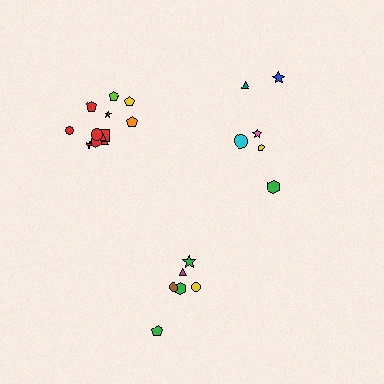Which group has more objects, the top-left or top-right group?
The top-left group.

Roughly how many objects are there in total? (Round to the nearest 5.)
Roughly 25 objects in total.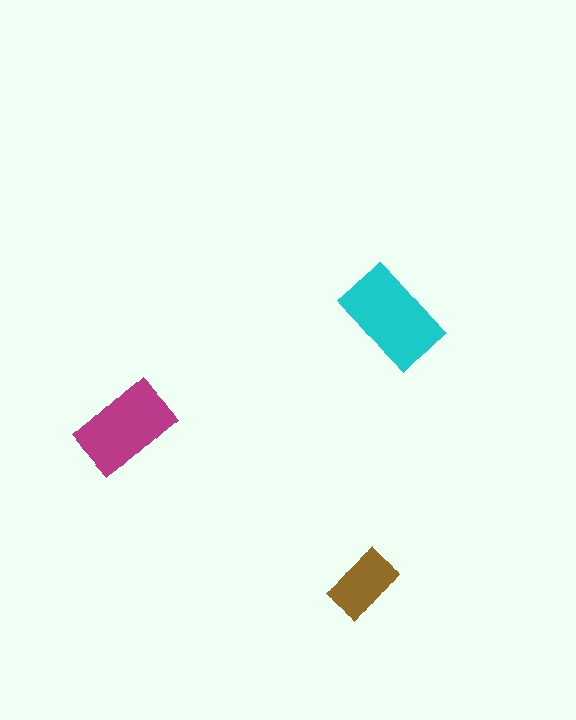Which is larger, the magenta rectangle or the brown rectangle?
The magenta one.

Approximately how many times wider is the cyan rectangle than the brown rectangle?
About 1.5 times wider.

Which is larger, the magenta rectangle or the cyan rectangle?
The cyan one.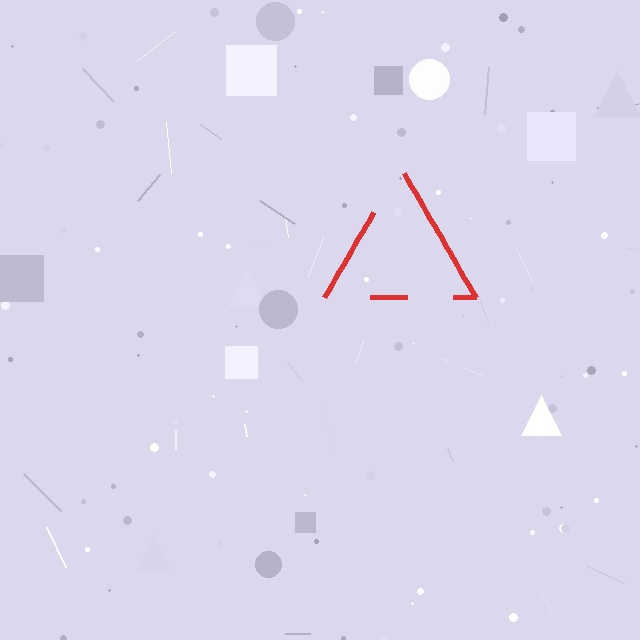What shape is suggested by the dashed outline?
The dashed outline suggests a triangle.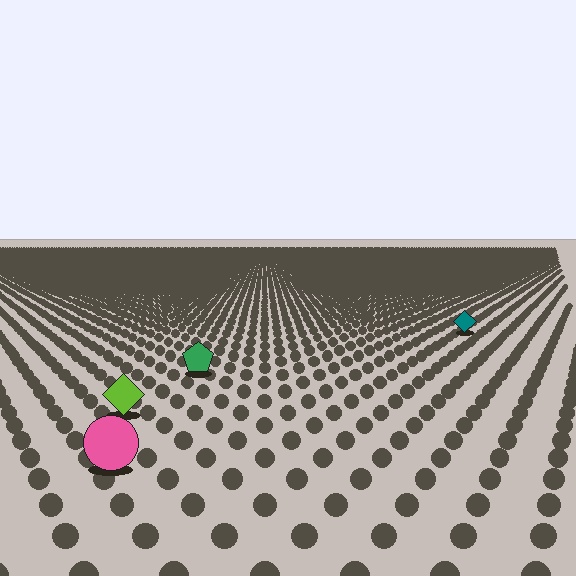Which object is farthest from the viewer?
The teal diamond is farthest from the viewer. It appears smaller and the ground texture around it is denser.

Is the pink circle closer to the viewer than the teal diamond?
Yes. The pink circle is closer — you can tell from the texture gradient: the ground texture is coarser near it.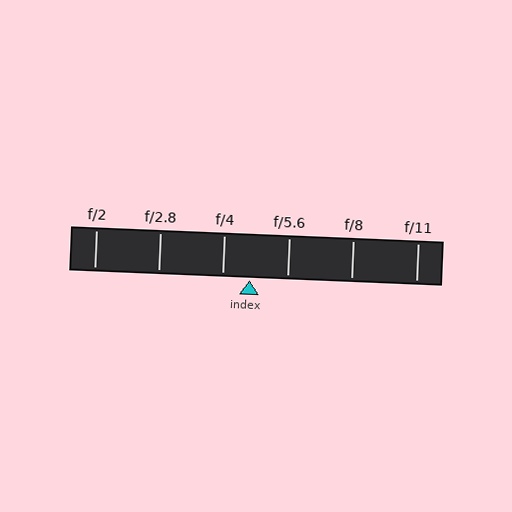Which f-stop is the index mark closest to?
The index mark is closest to f/4.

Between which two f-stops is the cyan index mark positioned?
The index mark is between f/4 and f/5.6.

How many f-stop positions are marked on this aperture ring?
There are 6 f-stop positions marked.